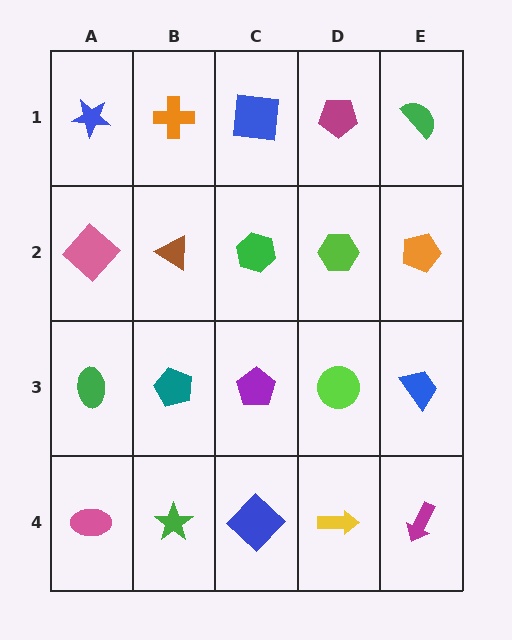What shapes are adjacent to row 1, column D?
A lime hexagon (row 2, column D), a blue square (row 1, column C), a green semicircle (row 1, column E).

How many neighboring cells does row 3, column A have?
3.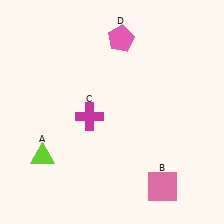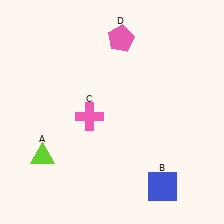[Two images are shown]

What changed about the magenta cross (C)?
In Image 1, C is magenta. In Image 2, it changed to pink.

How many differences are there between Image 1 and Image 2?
There are 2 differences between the two images.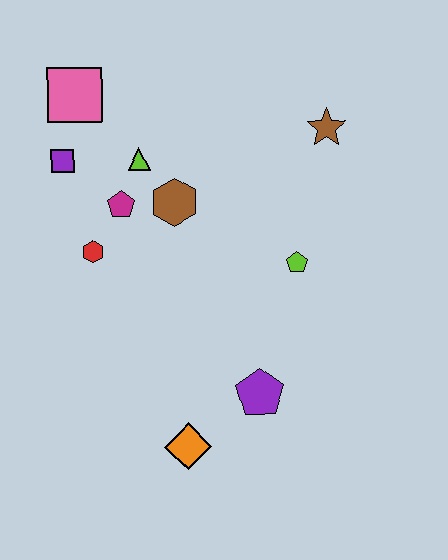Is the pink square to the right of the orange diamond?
No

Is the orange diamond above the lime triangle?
No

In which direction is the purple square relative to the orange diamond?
The purple square is above the orange diamond.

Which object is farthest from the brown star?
The orange diamond is farthest from the brown star.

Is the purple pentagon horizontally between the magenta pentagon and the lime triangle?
No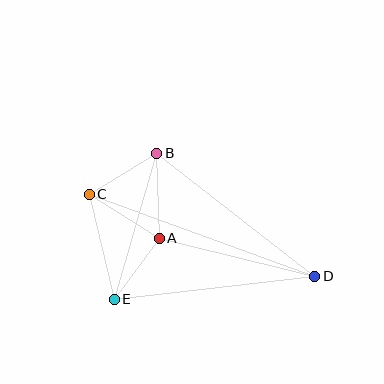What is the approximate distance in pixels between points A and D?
The distance between A and D is approximately 160 pixels.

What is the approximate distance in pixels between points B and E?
The distance between B and E is approximately 152 pixels.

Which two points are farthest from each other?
Points C and D are farthest from each other.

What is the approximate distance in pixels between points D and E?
The distance between D and E is approximately 202 pixels.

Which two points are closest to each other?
Points A and E are closest to each other.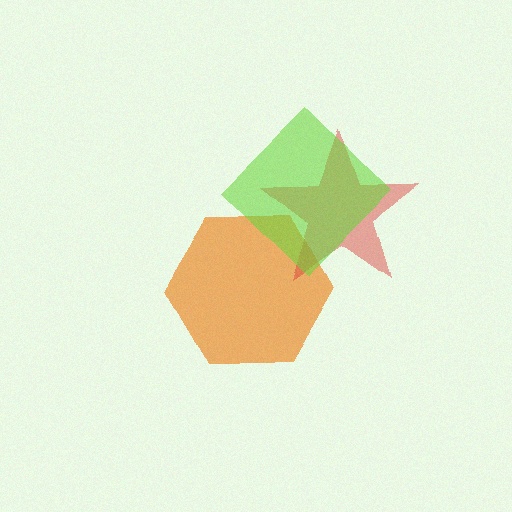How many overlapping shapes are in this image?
There are 3 overlapping shapes in the image.